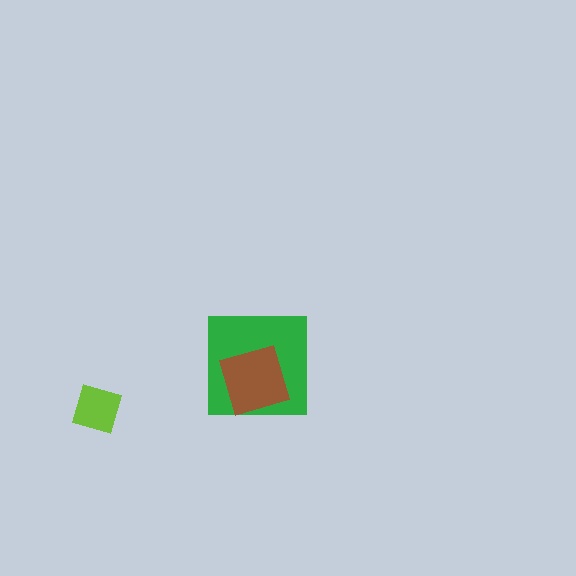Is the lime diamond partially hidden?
No, no other shape covers it.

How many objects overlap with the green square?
1 object overlaps with the green square.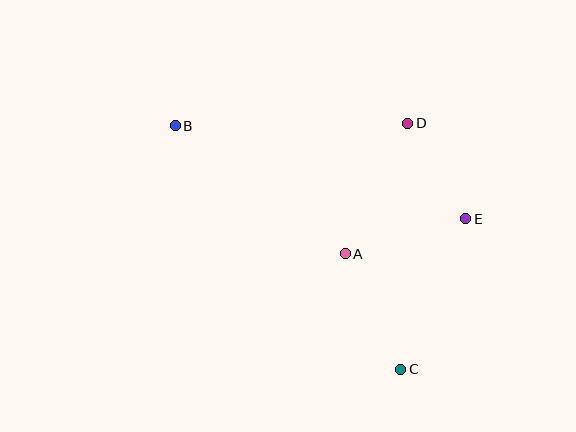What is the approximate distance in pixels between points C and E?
The distance between C and E is approximately 164 pixels.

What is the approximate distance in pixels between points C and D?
The distance between C and D is approximately 246 pixels.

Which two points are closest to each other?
Points D and E are closest to each other.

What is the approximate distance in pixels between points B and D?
The distance between B and D is approximately 233 pixels.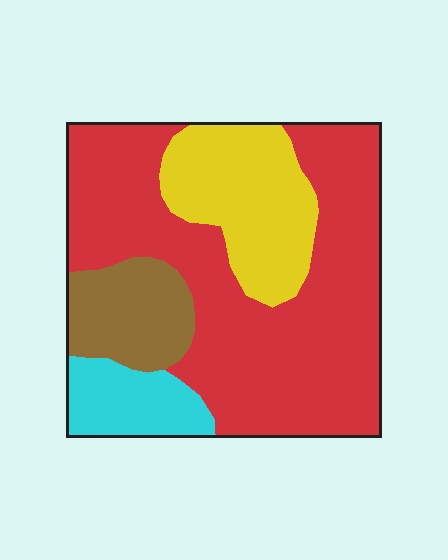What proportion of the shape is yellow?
Yellow covers 20% of the shape.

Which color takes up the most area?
Red, at roughly 60%.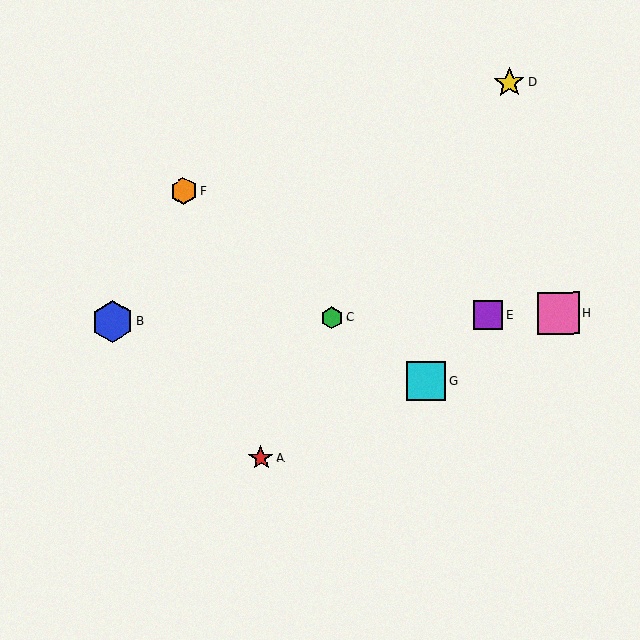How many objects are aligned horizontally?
4 objects (B, C, E, H) are aligned horizontally.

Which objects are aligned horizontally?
Objects B, C, E, H are aligned horizontally.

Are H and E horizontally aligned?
Yes, both are at y≈314.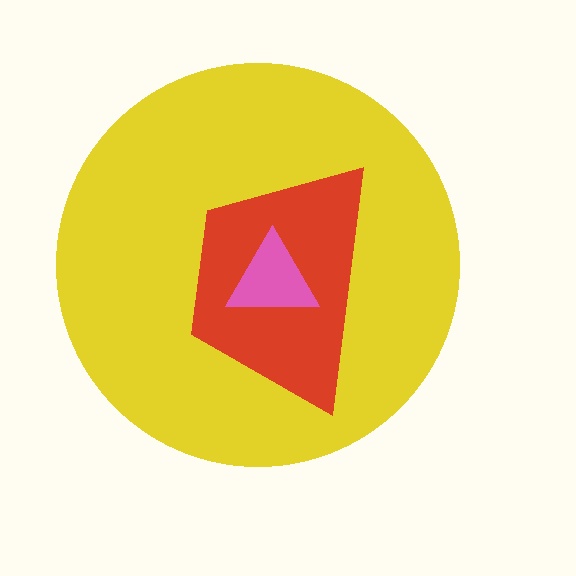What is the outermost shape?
The yellow circle.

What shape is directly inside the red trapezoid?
The pink triangle.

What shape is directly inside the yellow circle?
The red trapezoid.